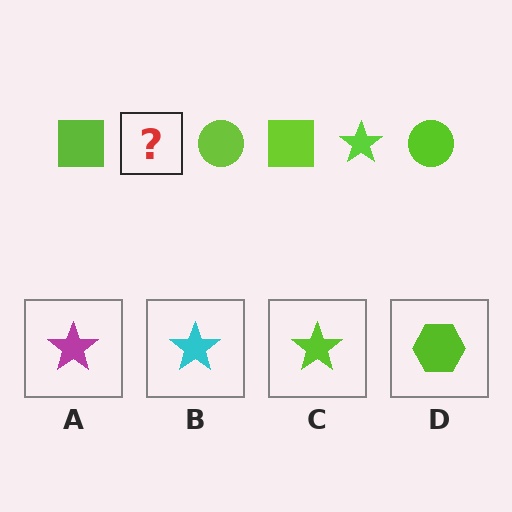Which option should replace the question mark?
Option C.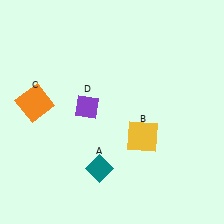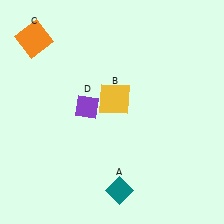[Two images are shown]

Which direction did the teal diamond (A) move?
The teal diamond (A) moved down.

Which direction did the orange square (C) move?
The orange square (C) moved up.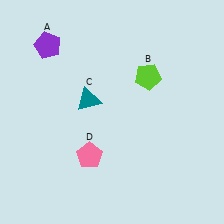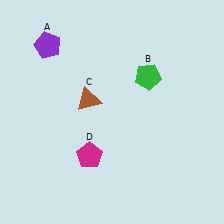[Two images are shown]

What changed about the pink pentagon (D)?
In Image 1, D is pink. In Image 2, it changed to magenta.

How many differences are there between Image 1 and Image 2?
There are 3 differences between the two images.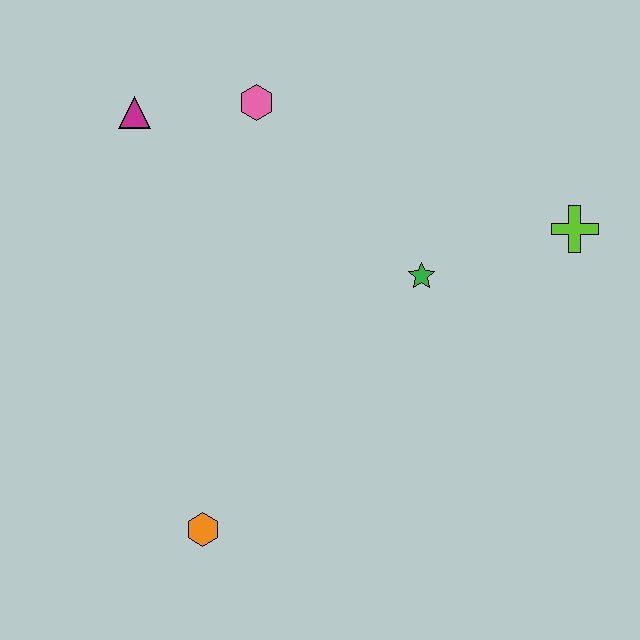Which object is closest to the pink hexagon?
The magenta triangle is closest to the pink hexagon.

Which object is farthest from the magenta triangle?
The lime cross is farthest from the magenta triangle.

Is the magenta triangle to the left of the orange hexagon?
Yes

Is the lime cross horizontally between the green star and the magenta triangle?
No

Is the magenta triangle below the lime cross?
No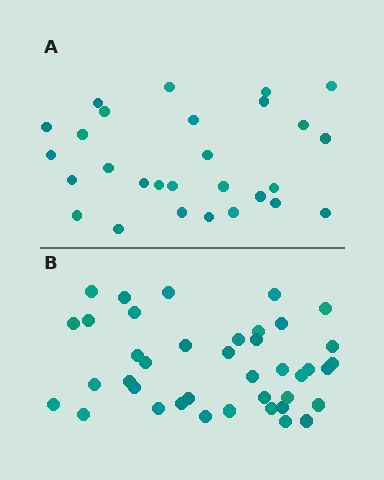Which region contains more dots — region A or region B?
Region B (the bottom region) has more dots.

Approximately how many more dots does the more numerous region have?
Region B has roughly 12 or so more dots than region A.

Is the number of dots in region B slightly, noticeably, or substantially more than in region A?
Region B has noticeably more, but not dramatically so. The ratio is roughly 1.4 to 1.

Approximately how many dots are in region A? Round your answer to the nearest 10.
About 30 dots. (The exact count is 28, which rounds to 30.)